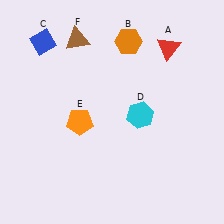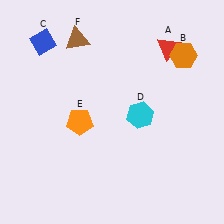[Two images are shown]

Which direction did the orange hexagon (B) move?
The orange hexagon (B) moved right.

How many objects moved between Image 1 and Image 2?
1 object moved between the two images.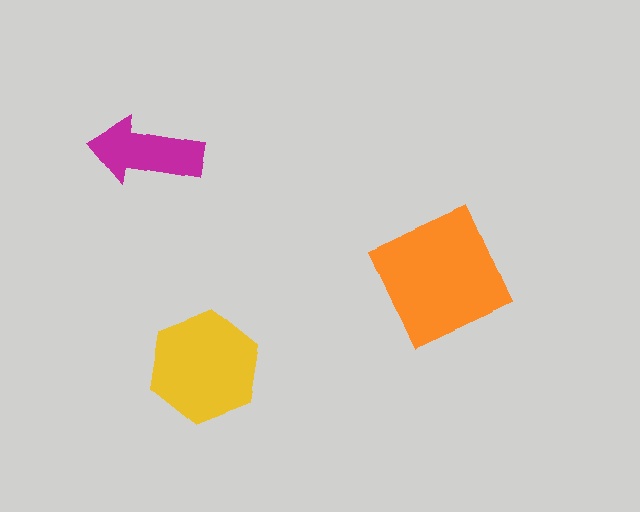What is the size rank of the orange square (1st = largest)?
1st.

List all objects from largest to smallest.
The orange square, the yellow hexagon, the magenta arrow.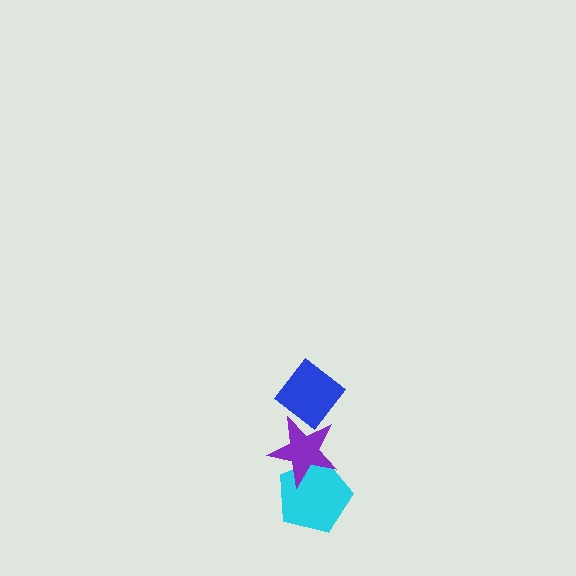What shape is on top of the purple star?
The blue diamond is on top of the purple star.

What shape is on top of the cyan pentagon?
The purple star is on top of the cyan pentagon.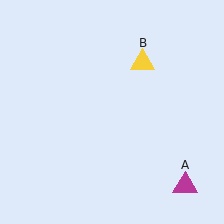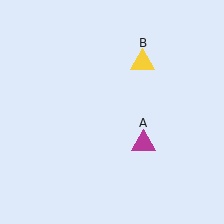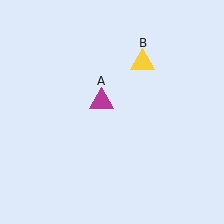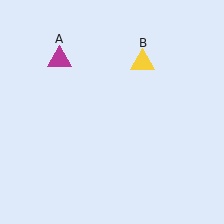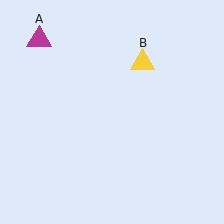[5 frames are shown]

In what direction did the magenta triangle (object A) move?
The magenta triangle (object A) moved up and to the left.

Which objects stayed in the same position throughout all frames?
Yellow triangle (object B) remained stationary.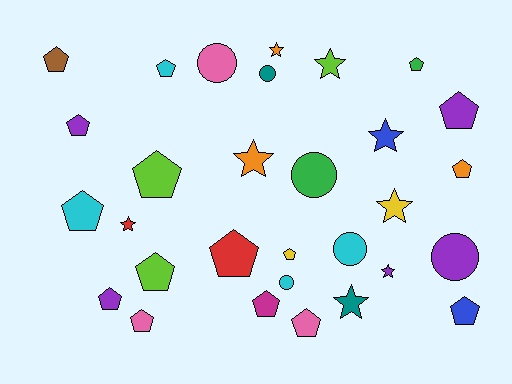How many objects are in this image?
There are 30 objects.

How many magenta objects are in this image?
There is 1 magenta object.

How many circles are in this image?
There are 6 circles.